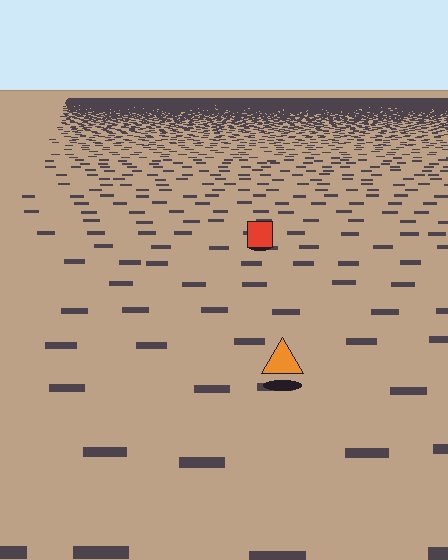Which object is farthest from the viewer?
The red square is farthest from the viewer. It appears smaller and the ground texture around it is denser.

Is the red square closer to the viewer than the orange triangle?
No. The orange triangle is closer — you can tell from the texture gradient: the ground texture is coarser near it.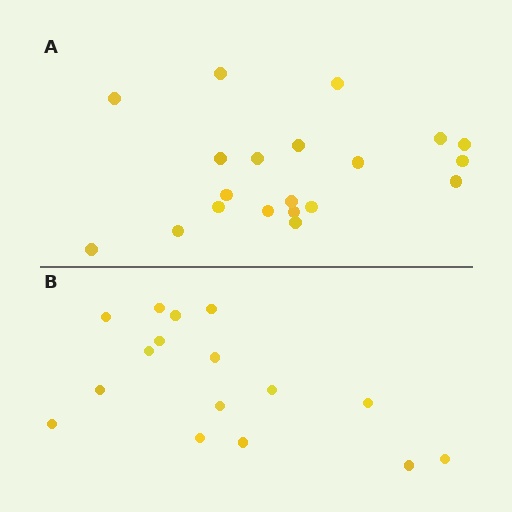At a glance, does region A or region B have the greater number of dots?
Region A (the top region) has more dots.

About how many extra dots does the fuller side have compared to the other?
Region A has about 4 more dots than region B.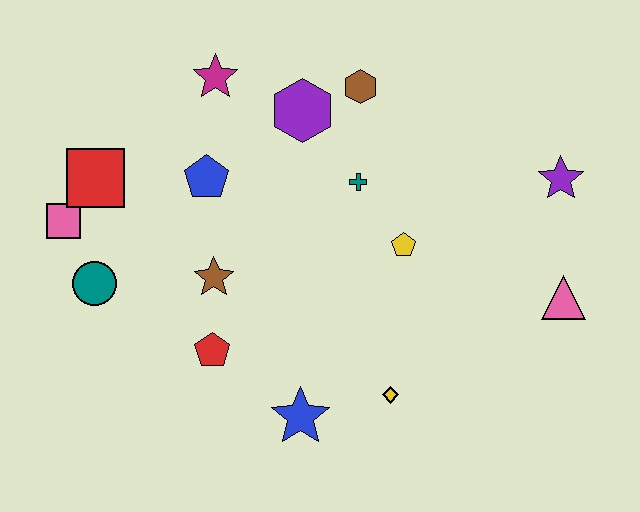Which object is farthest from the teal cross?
The pink square is farthest from the teal cross.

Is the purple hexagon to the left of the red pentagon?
No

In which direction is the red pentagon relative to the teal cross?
The red pentagon is below the teal cross.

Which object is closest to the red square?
The pink square is closest to the red square.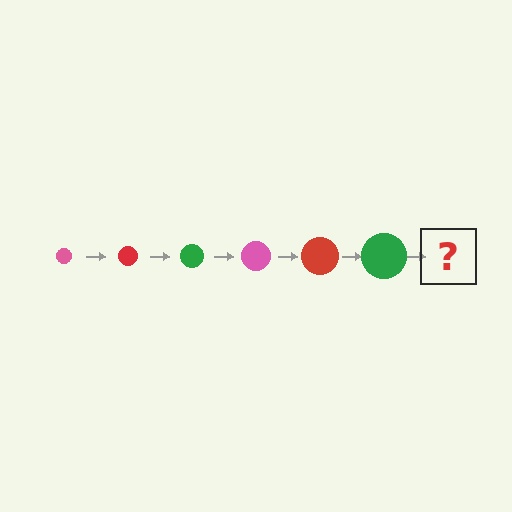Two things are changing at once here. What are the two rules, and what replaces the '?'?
The two rules are that the circle grows larger each step and the color cycles through pink, red, and green. The '?' should be a pink circle, larger than the previous one.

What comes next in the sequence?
The next element should be a pink circle, larger than the previous one.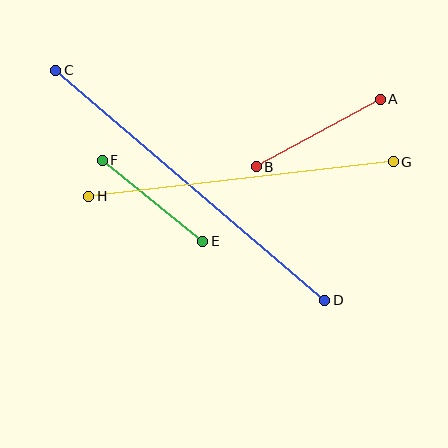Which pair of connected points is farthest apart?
Points C and D are farthest apart.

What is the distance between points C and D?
The distance is approximately 354 pixels.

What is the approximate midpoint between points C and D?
The midpoint is at approximately (190, 185) pixels.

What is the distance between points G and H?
The distance is approximately 306 pixels.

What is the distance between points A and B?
The distance is approximately 141 pixels.